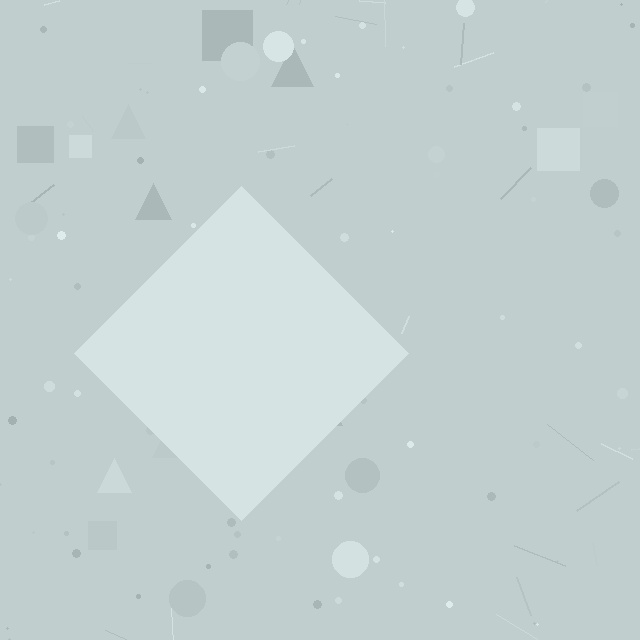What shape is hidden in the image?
A diamond is hidden in the image.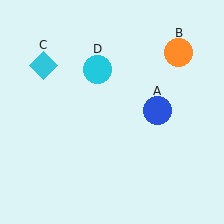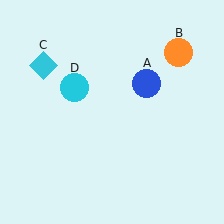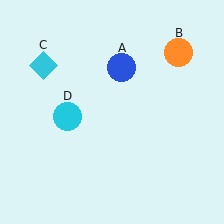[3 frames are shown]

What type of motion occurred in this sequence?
The blue circle (object A), cyan circle (object D) rotated counterclockwise around the center of the scene.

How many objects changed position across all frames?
2 objects changed position: blue circle (object A), cyan circle (object D).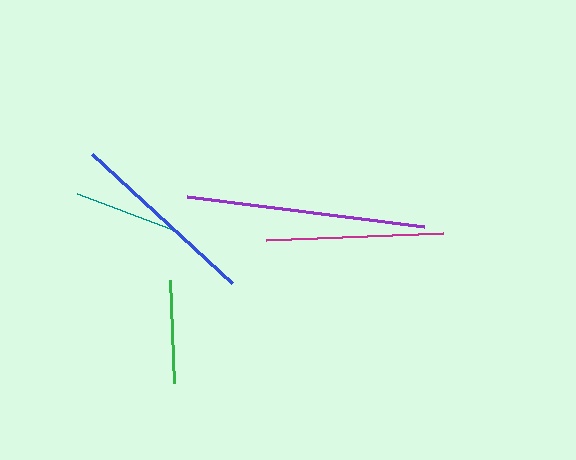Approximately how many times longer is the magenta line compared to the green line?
The magenta line is approximately 1.7 times the length of the green line.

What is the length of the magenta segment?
The magenta segment is approximately 177 pixels long.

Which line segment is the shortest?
The teal line is the shortest at approximately 99 pixels.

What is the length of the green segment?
The green segment is approximately 103 pixels long.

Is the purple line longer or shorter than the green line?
The purple line is longer than the green line.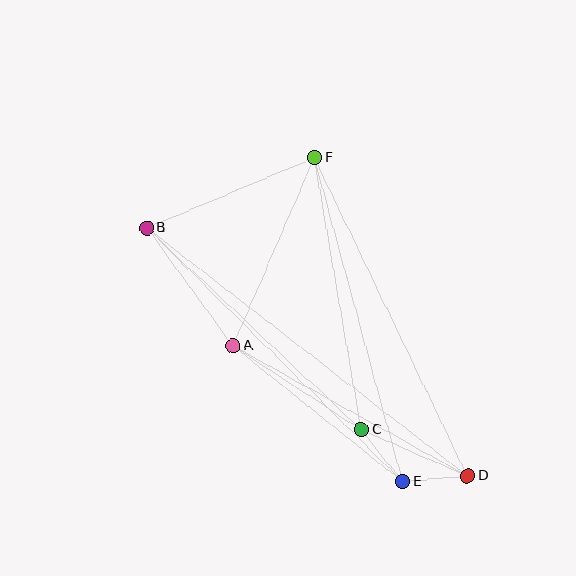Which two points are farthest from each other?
Points B and D are farthest from each other.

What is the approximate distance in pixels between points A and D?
The distance between A and D is approximately 268 pixels.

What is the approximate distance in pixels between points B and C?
The distance between B and C is approximately 295 pixels.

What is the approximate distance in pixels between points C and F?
The distance between C and F is approximately 276 pixels.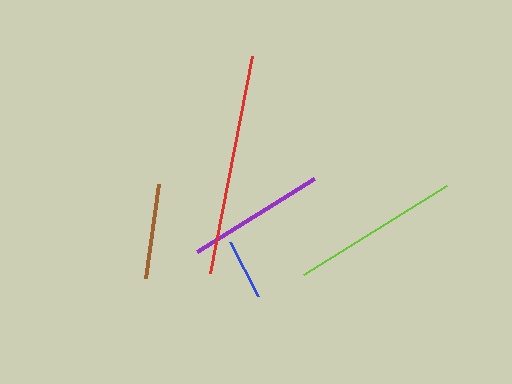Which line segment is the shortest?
The blue line is the shortest at approximately 60 pixels.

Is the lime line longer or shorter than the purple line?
The lime line is longer than the purple line.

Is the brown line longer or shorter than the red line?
The red line is longer than the brown line.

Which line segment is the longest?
The red line is the longest at approximately 221 pixels.